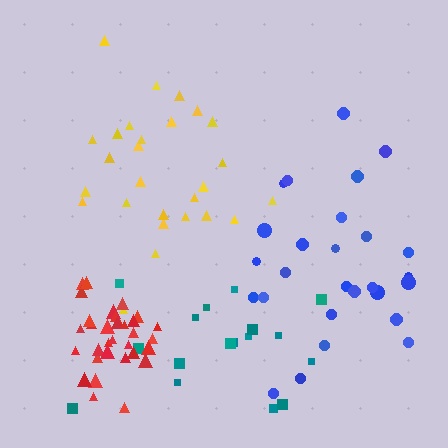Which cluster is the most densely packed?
Red.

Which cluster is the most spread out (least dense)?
Teal.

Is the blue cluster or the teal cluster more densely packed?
Blue.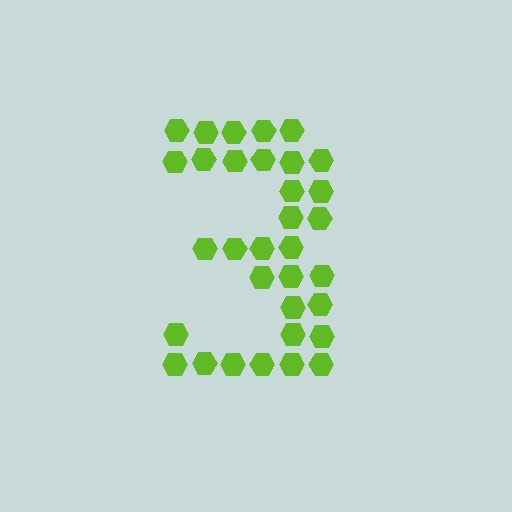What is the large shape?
The large shape is the digit 3.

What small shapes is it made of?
It is made of small hexagons.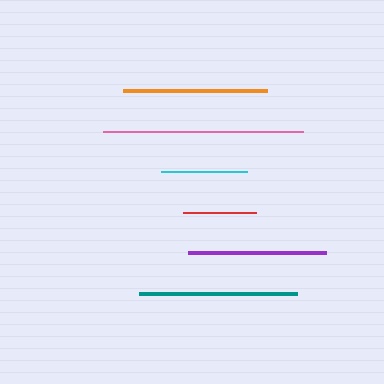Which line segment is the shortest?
The red line is the shortest at approximately 74 pixels.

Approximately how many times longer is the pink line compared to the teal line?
The pink line is approximately 1.3 times the length of the teal line.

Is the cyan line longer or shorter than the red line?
The cyan line is longer than the red line.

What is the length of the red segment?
The red segment is approximately 74 pixels long.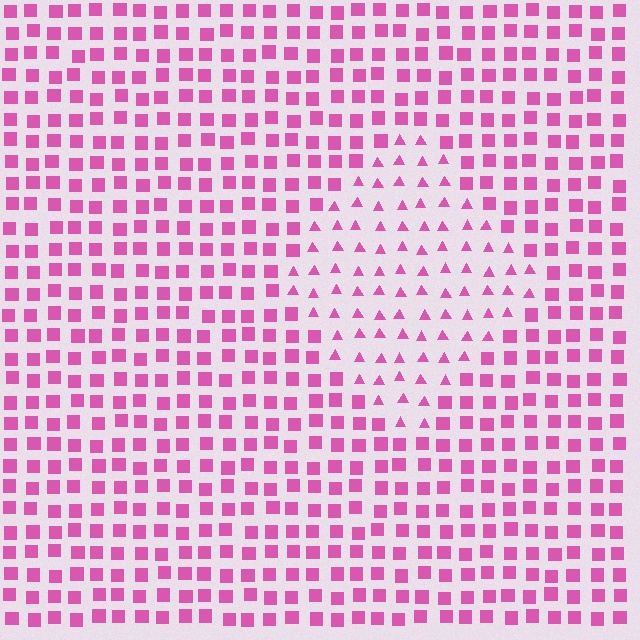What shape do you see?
I see a diamond.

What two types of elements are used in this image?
The image uses triangles inside the diamond region and squares outside it.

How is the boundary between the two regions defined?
The boundary is defined by a change in element shape: triangles inside vs. squares outside. All elements share the same color and spacing.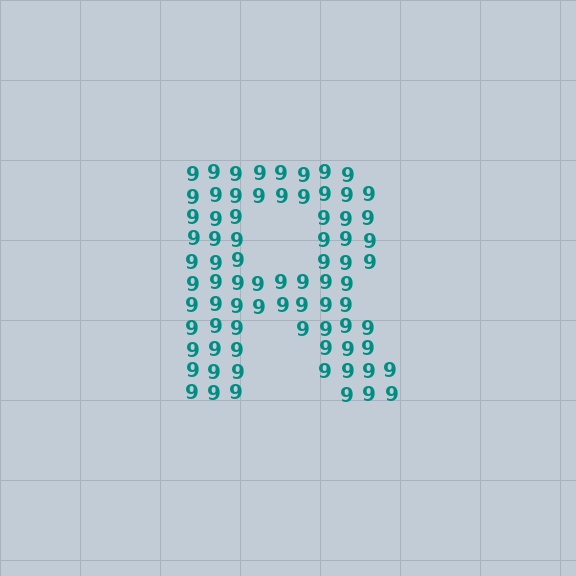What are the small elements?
The small elements are digit 9's.